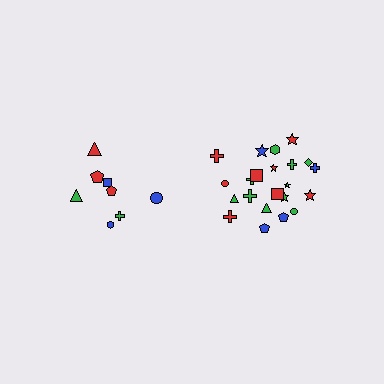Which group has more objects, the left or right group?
The right group.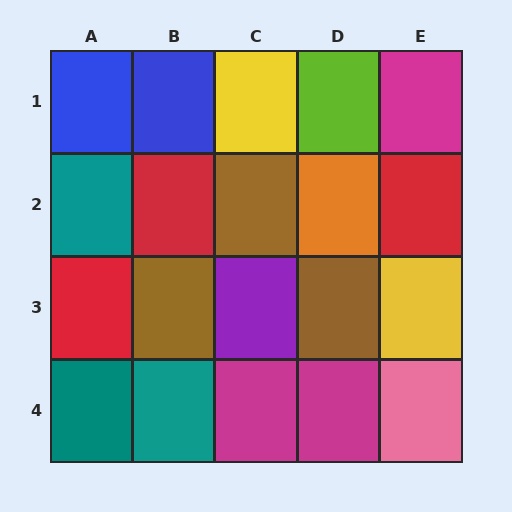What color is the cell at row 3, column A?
Red.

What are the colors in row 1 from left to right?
Blue, blue, yellow, lime, magenta.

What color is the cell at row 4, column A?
Teal.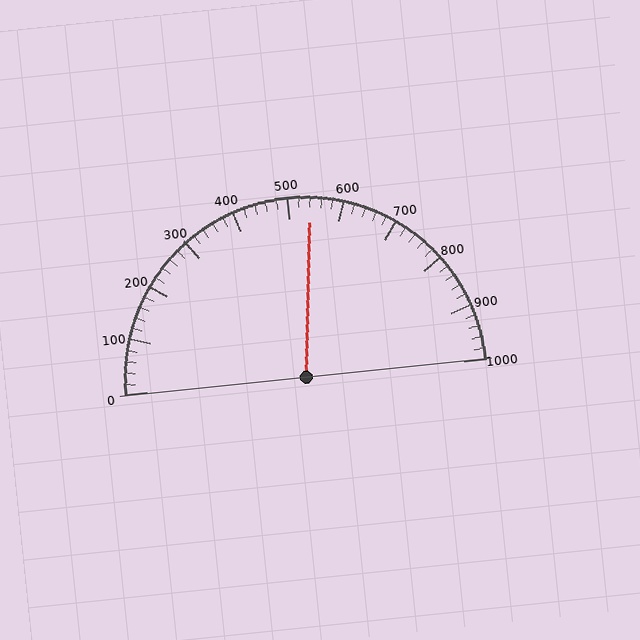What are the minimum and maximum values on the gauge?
The gauge ranges from 0 to 1000.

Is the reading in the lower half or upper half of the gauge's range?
The reading is in the upper half of the range (0 to 1000).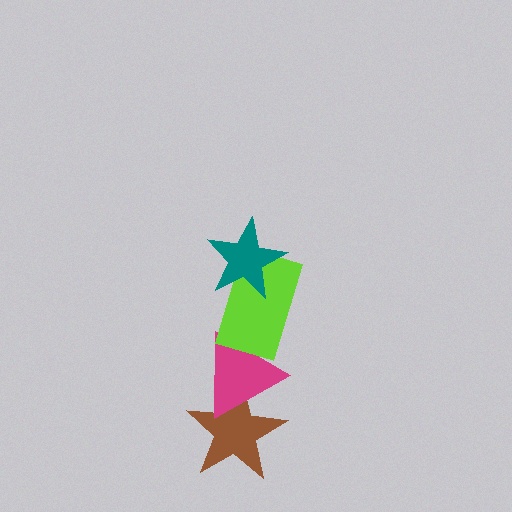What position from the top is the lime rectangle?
The lime rectangle is 2nd from the top.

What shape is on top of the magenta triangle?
The lime rectangle is on top of the magenta triangle.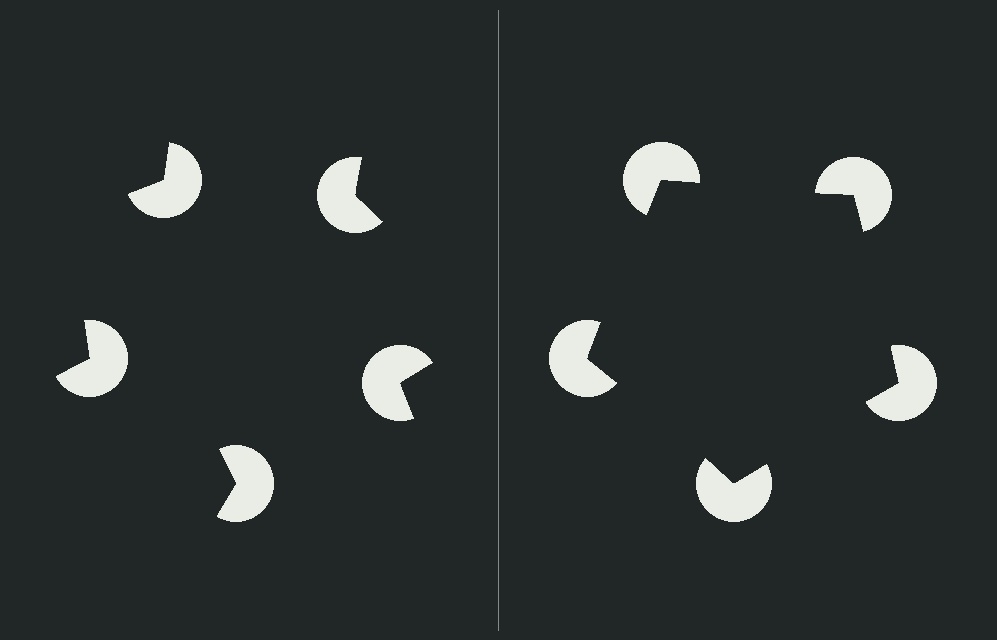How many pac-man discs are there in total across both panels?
10 — 5 on each side.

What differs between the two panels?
The pac-man discs are positioned identically on both sides; only the wedge orientations differ. On the right they align to a pentagon; on the left they are misaligned.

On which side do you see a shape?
An illusory pentagon appears on the right side. On the left side the wedge cuts are rotated, so no coherent shape forms.